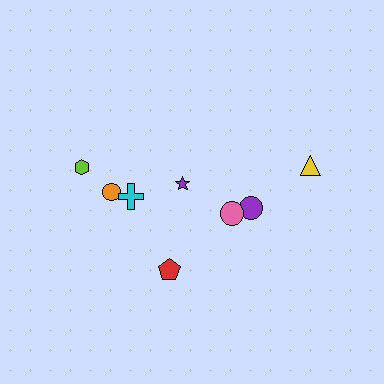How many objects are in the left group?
There are 5 objects.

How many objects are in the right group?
There are 3 objects.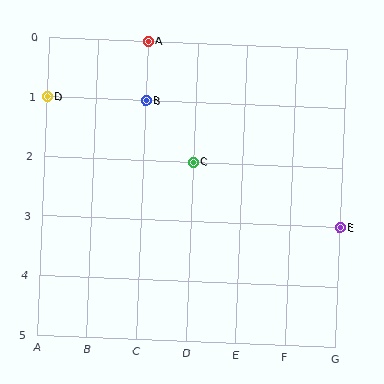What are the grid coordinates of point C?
Point C is at grid coordinates (D, 2).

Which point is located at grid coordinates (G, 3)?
Point E is at (G, 3).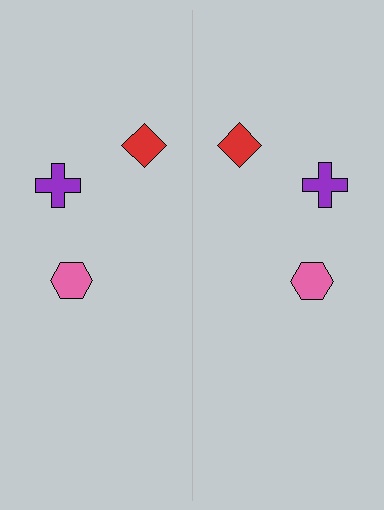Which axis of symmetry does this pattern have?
The pattern has a vertical axis of symmetry running through the center of the image.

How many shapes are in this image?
There are 6 shapes in this image.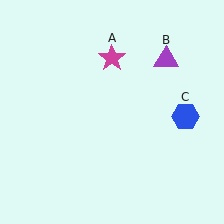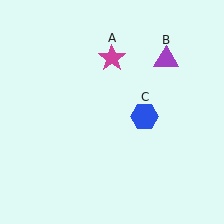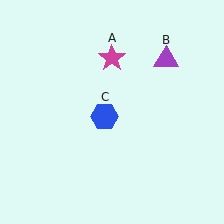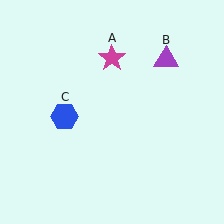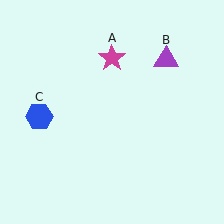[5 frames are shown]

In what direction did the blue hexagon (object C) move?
The blue hexagon (object C) moved left.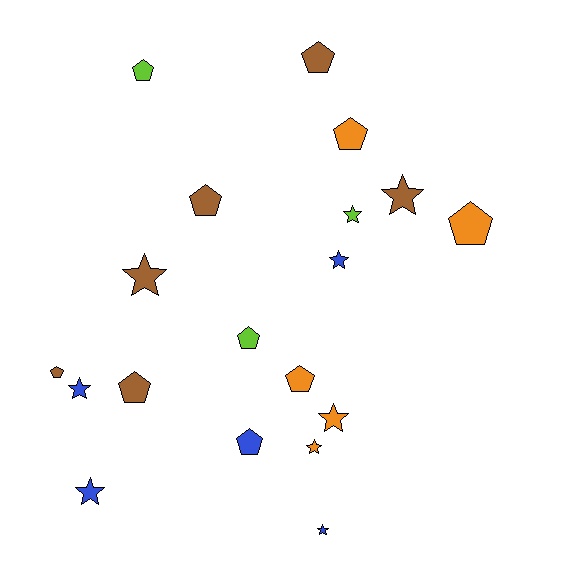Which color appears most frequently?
Brown, with 6 objects.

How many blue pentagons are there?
There is 1 blue pentagon.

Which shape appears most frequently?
Pentagon, with 10 objects.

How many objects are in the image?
There are 19 objects.